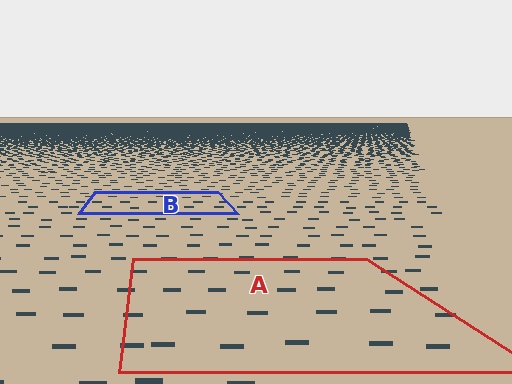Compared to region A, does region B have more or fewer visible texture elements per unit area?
Region B has more texture elements per unit area — they are packed more densely because it is farther away.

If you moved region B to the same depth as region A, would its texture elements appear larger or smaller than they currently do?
They would appear larger. At a closer depth, the same texture elements are projected at a bigger on-screen size.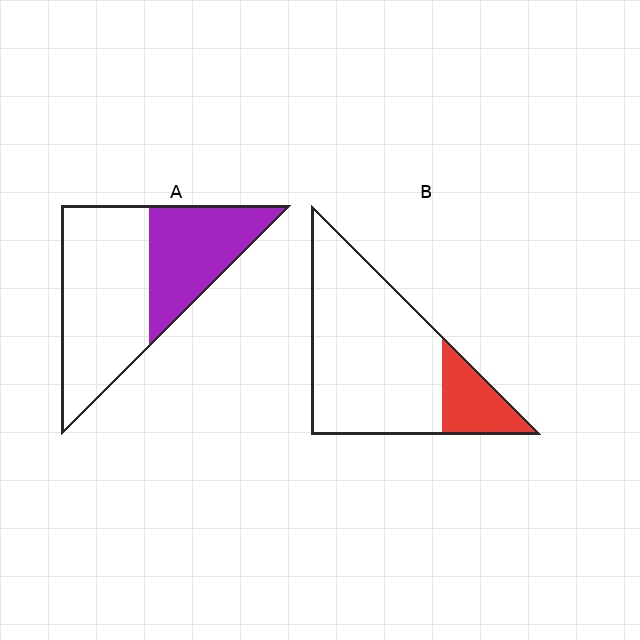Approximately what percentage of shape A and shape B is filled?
A is approximately 40% and B is approximately 20%.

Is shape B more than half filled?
No.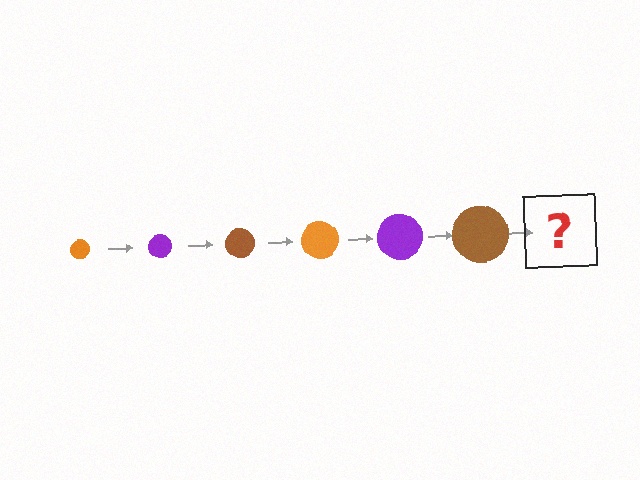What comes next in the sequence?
The next element should be an orange circle, larger than the previous one.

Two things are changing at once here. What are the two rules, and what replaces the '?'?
The two rules are that the circle grows larger each step and the color cycles through orange, purple, and brown. The '?' should be an orange circle, larger than the previous one.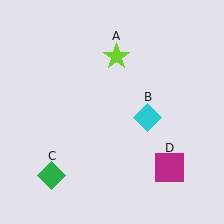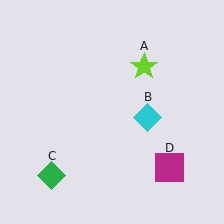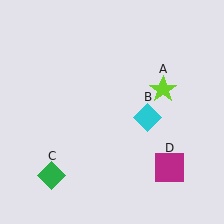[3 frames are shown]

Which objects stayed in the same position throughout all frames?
Cyan diamond (object B) and green diamond (object C) and magenta square (object D) remained stationary.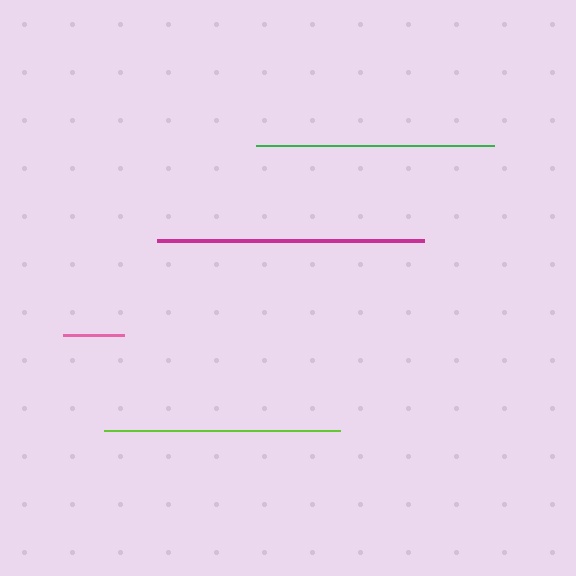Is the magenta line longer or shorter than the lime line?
The magenta line is longer than the lime line.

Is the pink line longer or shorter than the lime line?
The lime line is longer than the pink line.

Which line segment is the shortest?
The pink line is the shortest at approximately 62 pixels.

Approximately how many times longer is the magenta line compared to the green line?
The magenta line is approximately 1.1 times the length of the green line.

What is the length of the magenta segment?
The magenta segment is approximately 267 pixels long.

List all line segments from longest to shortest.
From longest to shortest: magenta, green, lime, pink.